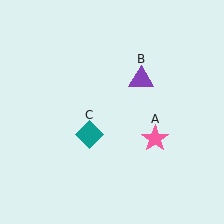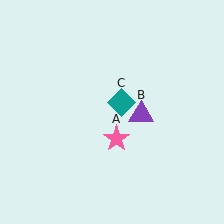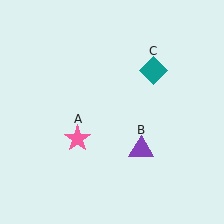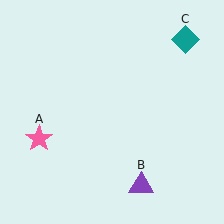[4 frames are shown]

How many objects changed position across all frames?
3 objects changed position: pink star (object A), purple triangle (object B), teal diamond (object C).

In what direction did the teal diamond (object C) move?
The teal diamond (object C) moved up and to the right.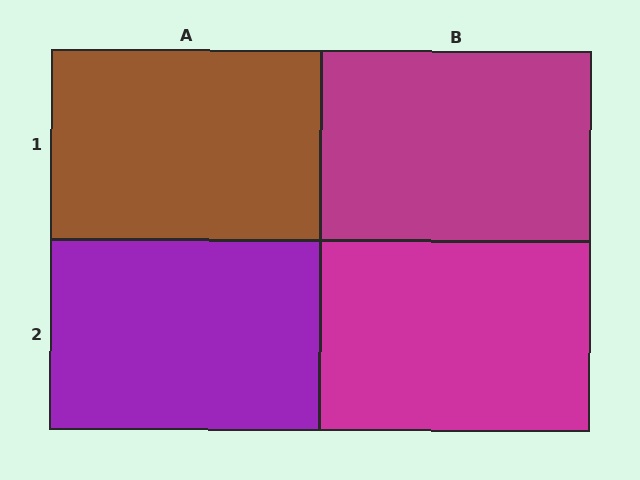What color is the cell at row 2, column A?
Purple.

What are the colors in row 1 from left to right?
Brown, magenta.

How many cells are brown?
1 cell is brown.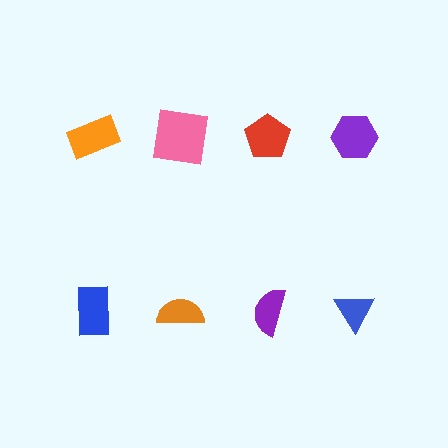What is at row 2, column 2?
An orange semicircle.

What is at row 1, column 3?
A red pentagon.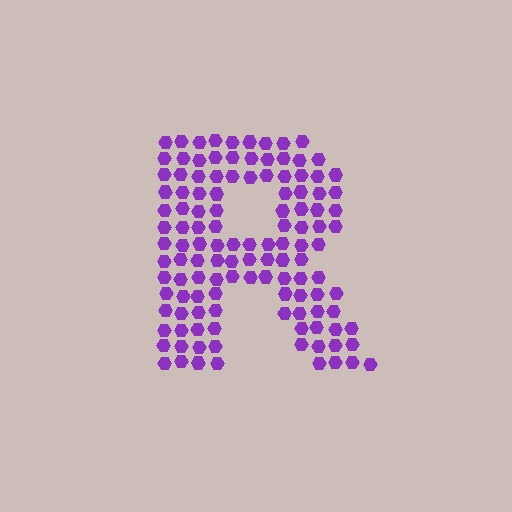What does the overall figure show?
The overall figure shows the letter R.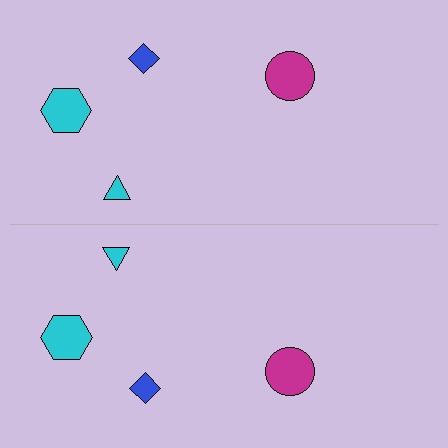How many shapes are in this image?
There are 8 shapes in this image.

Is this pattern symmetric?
Yes, this pattern has bilateral (reflection) symmetry.